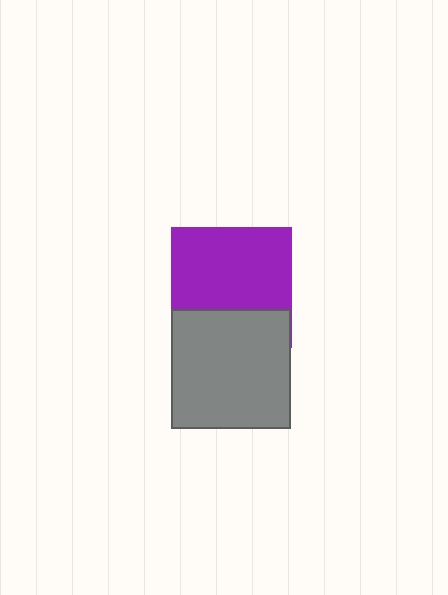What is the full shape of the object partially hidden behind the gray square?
The partially hidden object is a purple square.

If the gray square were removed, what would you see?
You would see the complete purple square.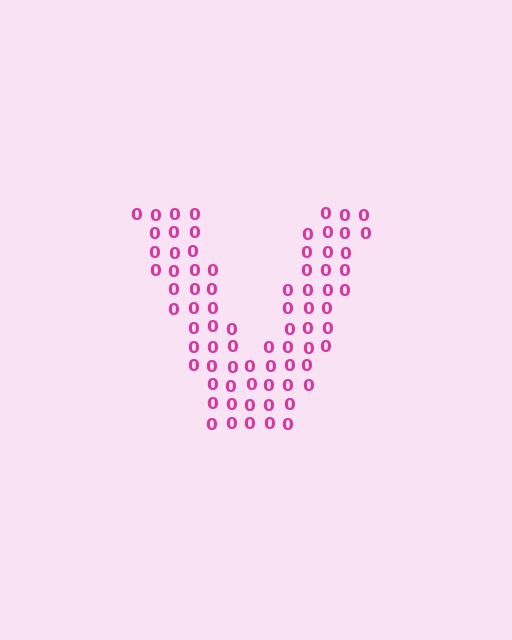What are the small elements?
The small elements are digit 0's.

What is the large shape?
The large shape is the letter V.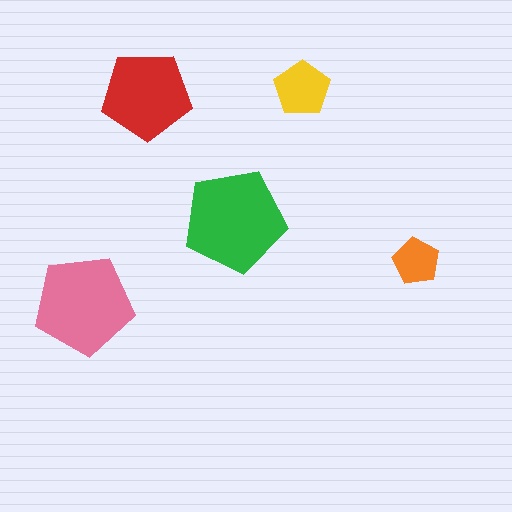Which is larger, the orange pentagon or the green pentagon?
The green one.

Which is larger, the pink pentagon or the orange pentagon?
The pink one.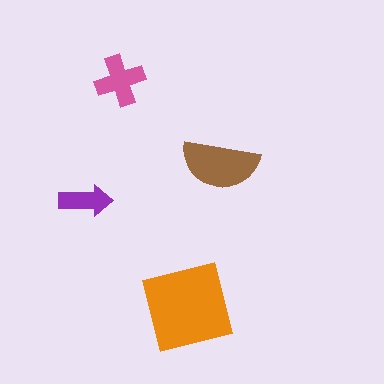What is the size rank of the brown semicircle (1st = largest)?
2nd.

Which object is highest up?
The pink cross is topmost.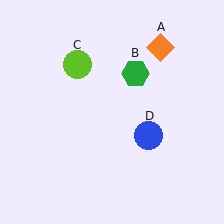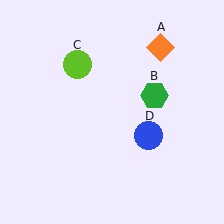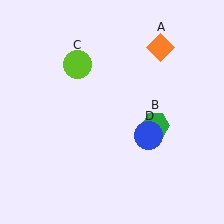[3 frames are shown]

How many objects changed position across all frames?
1 object changed position: green hexagon (object B).